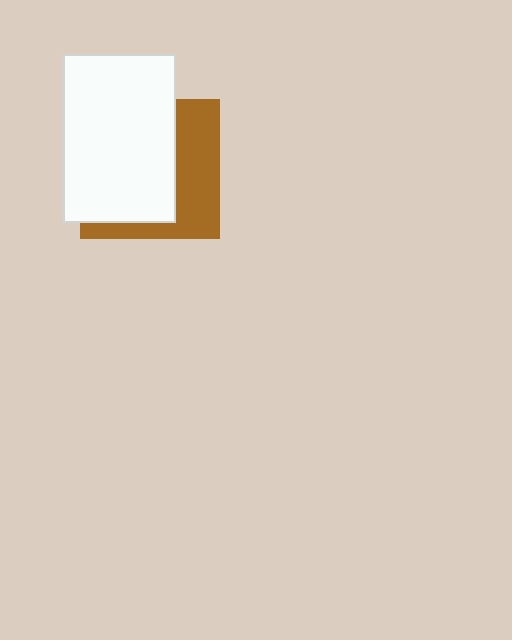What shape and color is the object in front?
The object in front is a white rectangle.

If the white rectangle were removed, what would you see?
You would see the complete brown square.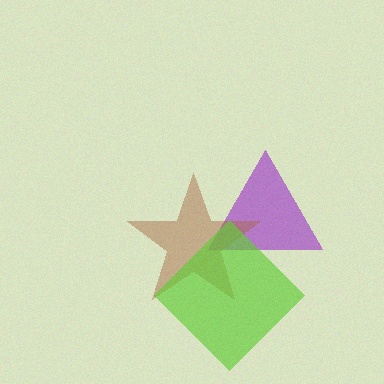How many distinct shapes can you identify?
There are 3 distinct shapes: a purple triangle, a brown star, a lime diamond.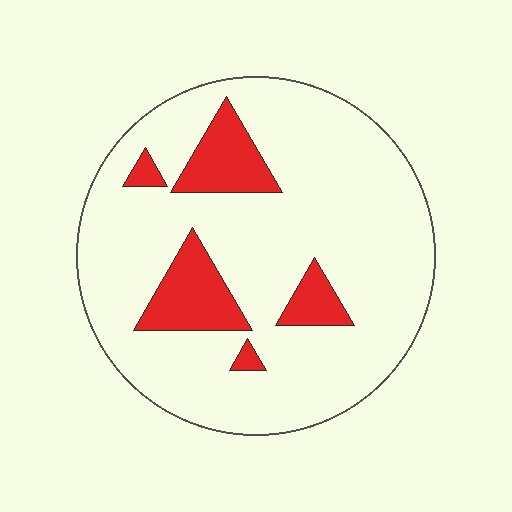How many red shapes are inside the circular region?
5.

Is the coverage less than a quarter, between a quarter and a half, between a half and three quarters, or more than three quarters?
Less than a quarter.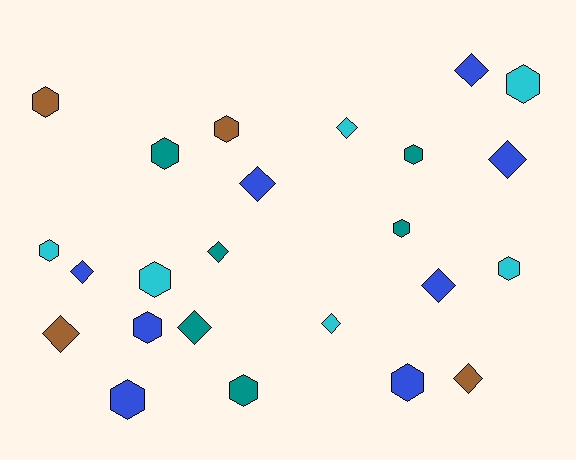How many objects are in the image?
There are 24 objects.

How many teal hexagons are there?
There are 4 teal hexagons.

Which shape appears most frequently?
Hexagon, with 13 objects.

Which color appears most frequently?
Blue, with 8 objects.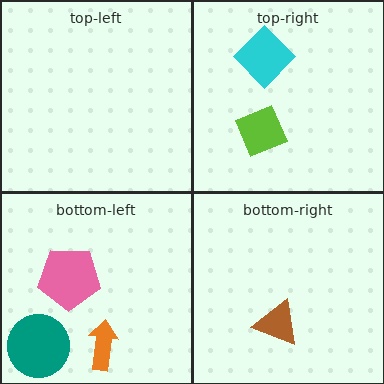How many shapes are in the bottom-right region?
1.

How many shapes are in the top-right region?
2.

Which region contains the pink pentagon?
The bottom-left region.